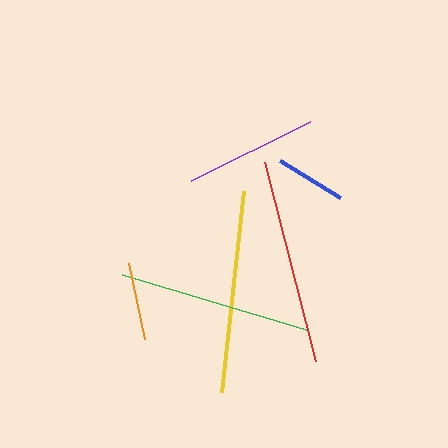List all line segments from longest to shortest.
From longest to shortest: red, yellow, green, purple, orange, blue.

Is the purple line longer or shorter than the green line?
The green line is longer than the purple line.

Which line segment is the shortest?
The blue line is the shortest at approximately 71 pixels.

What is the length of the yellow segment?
The yellow segment is approximately 202 pixels long.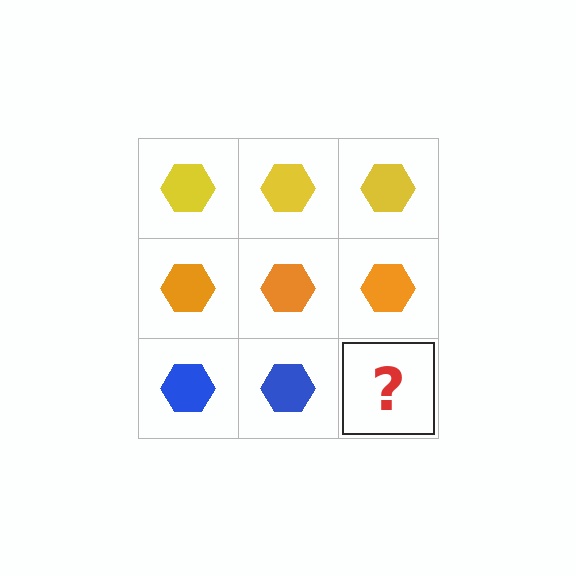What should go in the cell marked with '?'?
The missing cell should contain a blue hexagon.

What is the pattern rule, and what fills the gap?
The rule is that each row has a consistent color. The gap should be filled with a blue hexagon.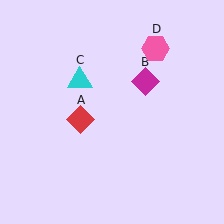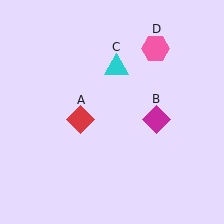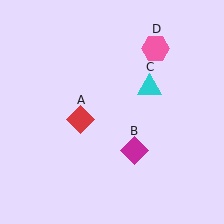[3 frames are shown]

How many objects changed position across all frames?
2 objects changed position: magenta diamond (object B), cyan triangle (object C).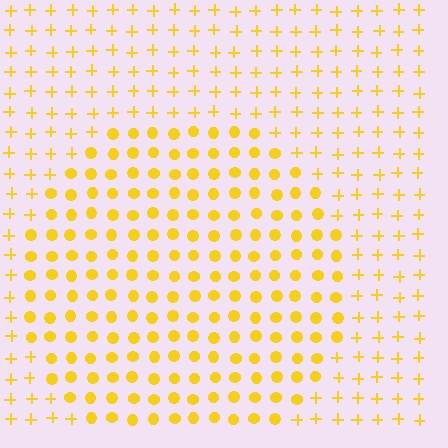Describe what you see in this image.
The image is filled with small yellow elements arranged in a uniform grid. A circle-shaped region contains circles, while the surrounding area contains plus signs. The boundary is defined purely by the change in element shape.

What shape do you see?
I see a circle.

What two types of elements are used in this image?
The image uses circles inside the circle region and plus signs outside it.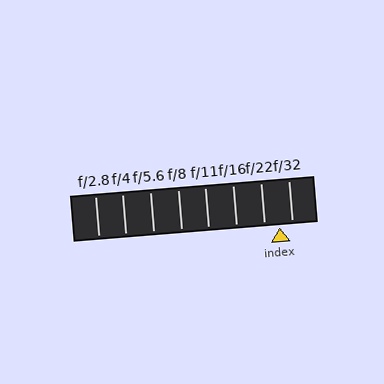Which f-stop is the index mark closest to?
The index mark is closest to f/32.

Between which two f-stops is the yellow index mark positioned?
The index mark is between f/22 and f/32.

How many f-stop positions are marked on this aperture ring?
There are 8 f-stop positions marked.